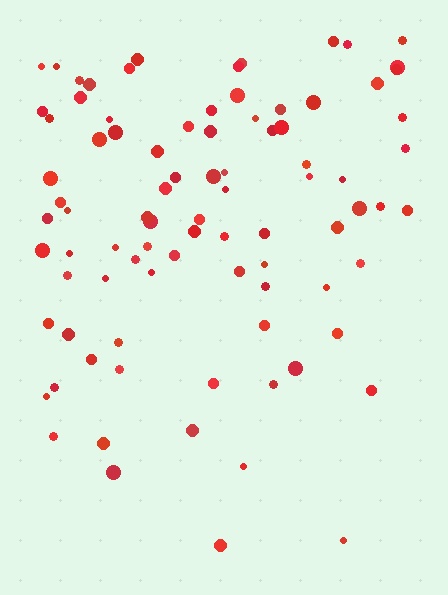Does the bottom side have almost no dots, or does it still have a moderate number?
Still a moderate number, just noticeably fewer than the top.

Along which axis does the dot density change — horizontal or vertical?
Vertical.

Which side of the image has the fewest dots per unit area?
The bottom.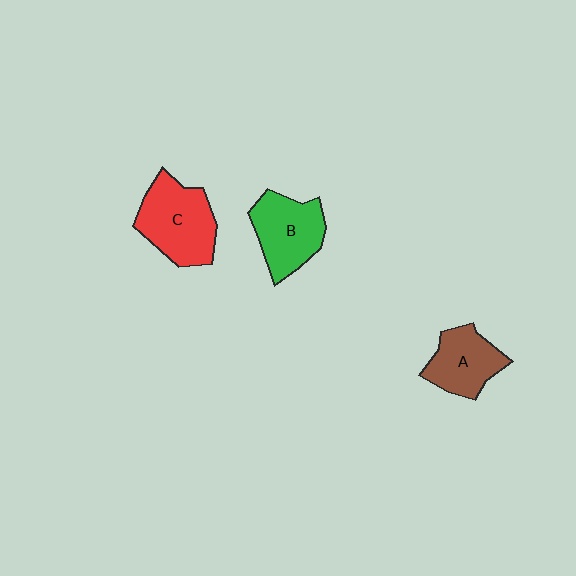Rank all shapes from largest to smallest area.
From largest to smallest: C (red), B (green), A (brown).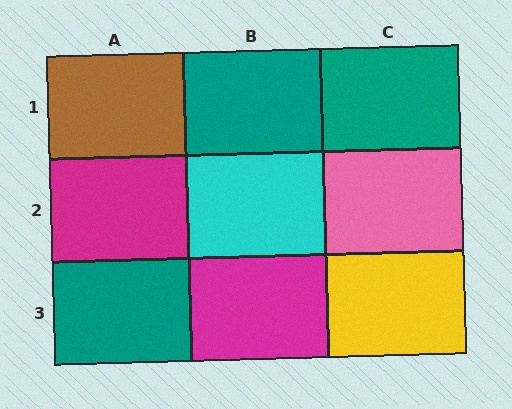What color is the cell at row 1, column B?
Teal.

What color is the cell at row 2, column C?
Pink.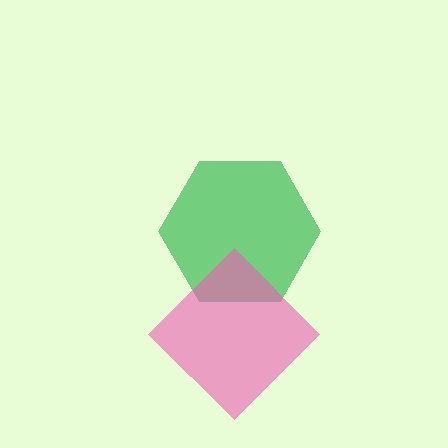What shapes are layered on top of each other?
The layered shapes are: a green hexagon, a pink diamond.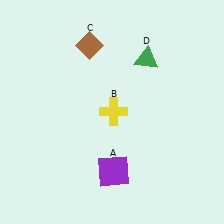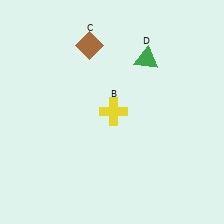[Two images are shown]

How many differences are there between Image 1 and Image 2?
There is 1 difference between the two images.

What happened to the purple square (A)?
The purple square (A) was removed in Image 2. It was in the bottom-right area of Image 1.